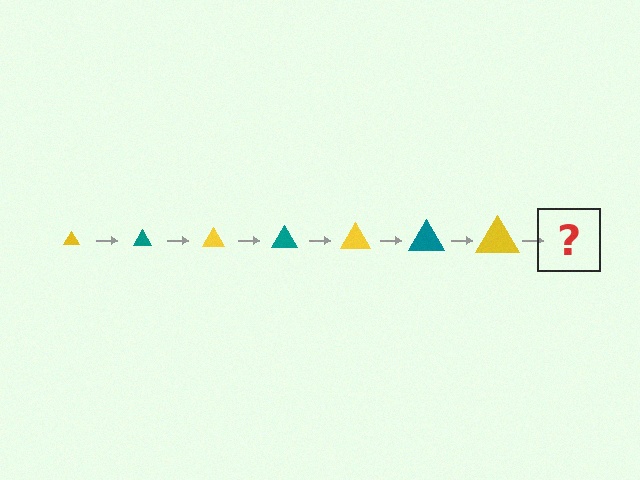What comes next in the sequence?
The next element should be a teal triangle, larger than the previous one.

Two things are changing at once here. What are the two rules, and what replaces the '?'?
The two rules are that the triangle grows larger each step and the color cycles through yellow and teal. The '?' should be a teal triangle, larger than the previous one.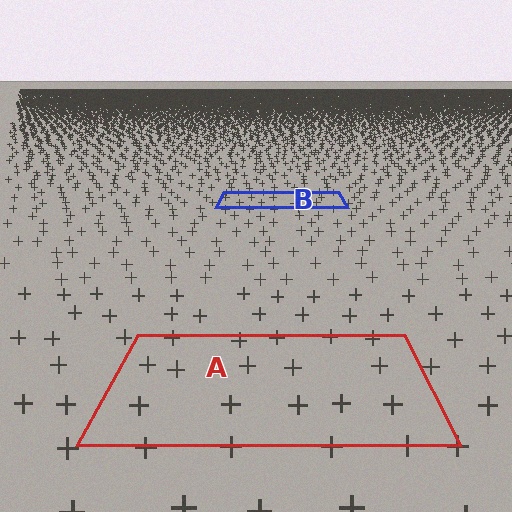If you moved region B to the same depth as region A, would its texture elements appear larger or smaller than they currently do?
They would appear larger. At a closer depth, the same texture elements are projected at a bigger on-screen size.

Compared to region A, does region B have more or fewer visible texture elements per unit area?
Region B has more texture elements per unit area — they are packed more densely because it is farther away.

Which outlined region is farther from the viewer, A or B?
Region B is farther from the viewer — the texture elements inside it appear smaller and more densely packed.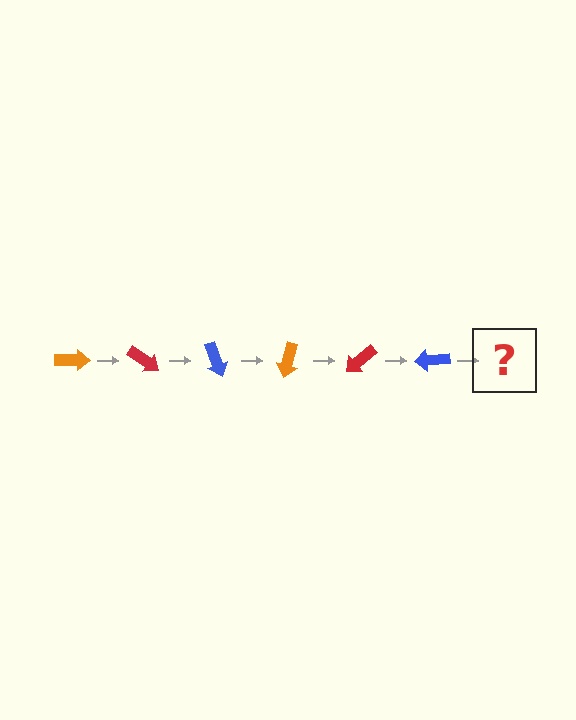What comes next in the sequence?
The next element should be an orange arrow, rotated 210 degrees from the start.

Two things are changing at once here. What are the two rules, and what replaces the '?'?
The two rules are that it rotates 35 degrees each step and the color cycles through orange, red, and blue. The '?' should be an orange arrow, rotated 210 degrees from the start.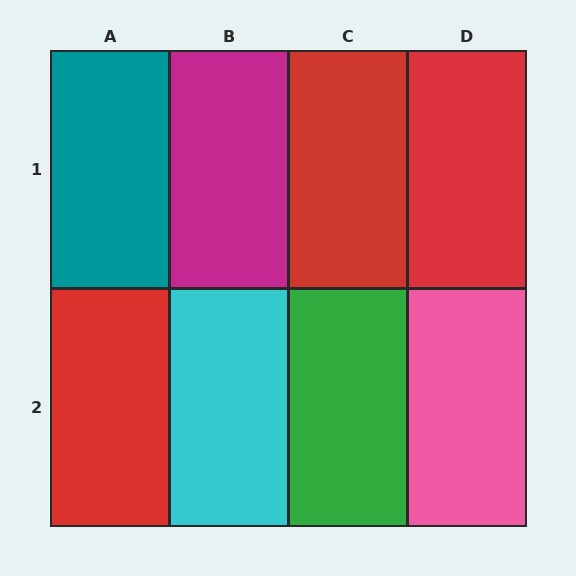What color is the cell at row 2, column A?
Red.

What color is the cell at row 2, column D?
Pink.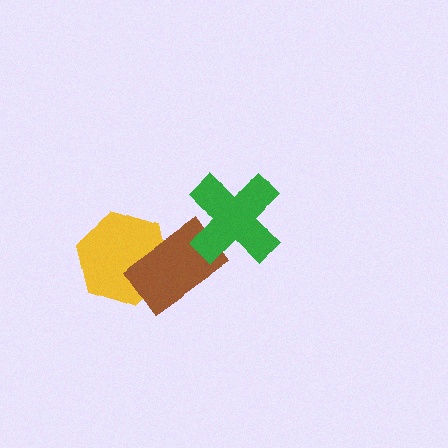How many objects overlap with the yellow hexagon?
1 object overlaps with the yellow hexagon.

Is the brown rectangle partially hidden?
Yes, it is partially covered by another shape.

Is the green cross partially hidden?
No, no other shape covers it.